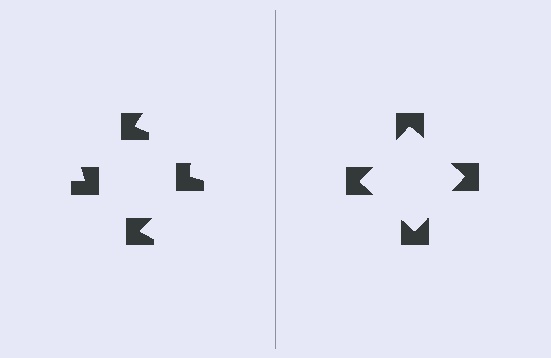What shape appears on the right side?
An illusory square.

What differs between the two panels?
The notched squares are positioned identically on both sides; only the wedge orientations differ. On the right they align to a square; on the left they are misaligned.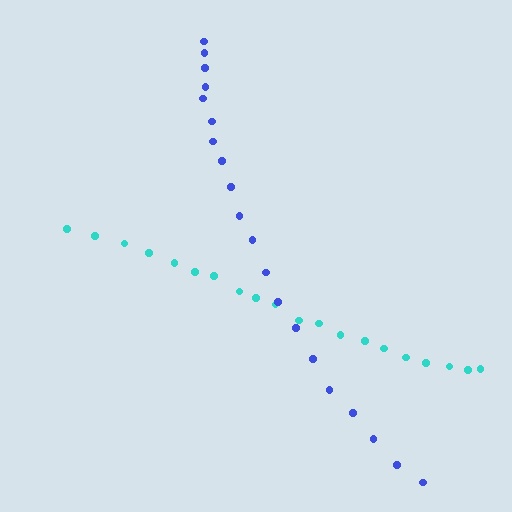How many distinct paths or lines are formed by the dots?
There are 2 distinct paths.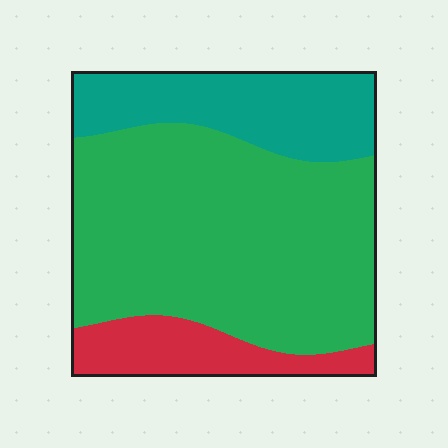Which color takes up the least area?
Red, at roughly 15%.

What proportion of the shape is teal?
Teal takes up about one quarter (1/4) of the shape.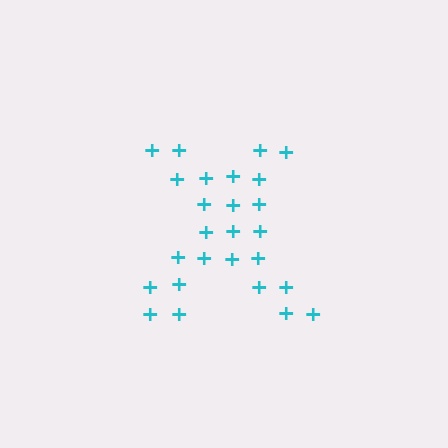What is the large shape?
The large shape is the letter X.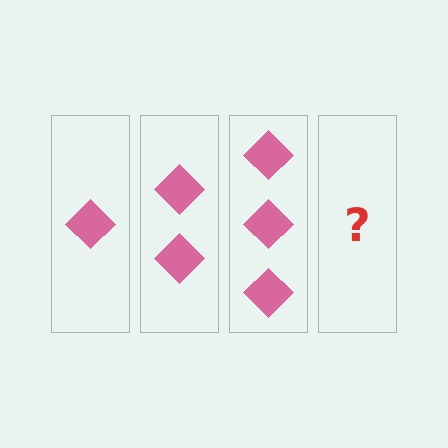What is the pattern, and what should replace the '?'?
The pattern is that each step adds one more diamond. The '?' should be 4 diamonds.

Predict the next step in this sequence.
The next step is 4 diamonds.